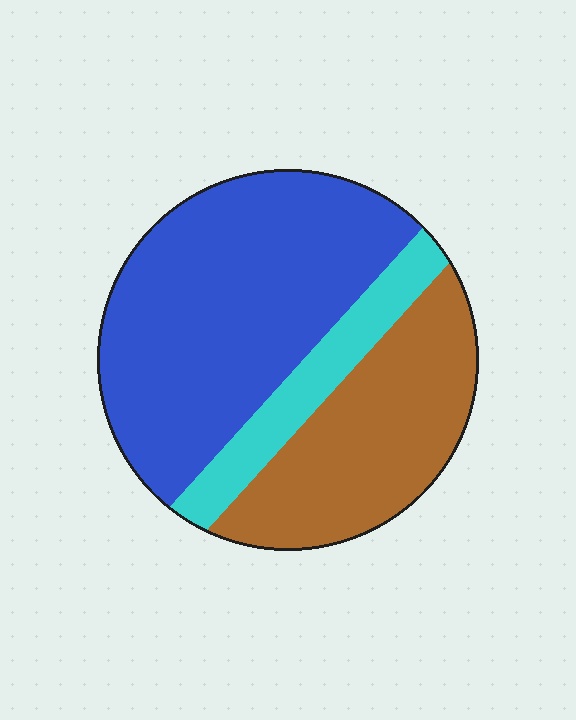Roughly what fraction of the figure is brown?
Brown takes up between a sixth and a third of the figure.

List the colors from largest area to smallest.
From largest to smallest: blue, brown, cyan.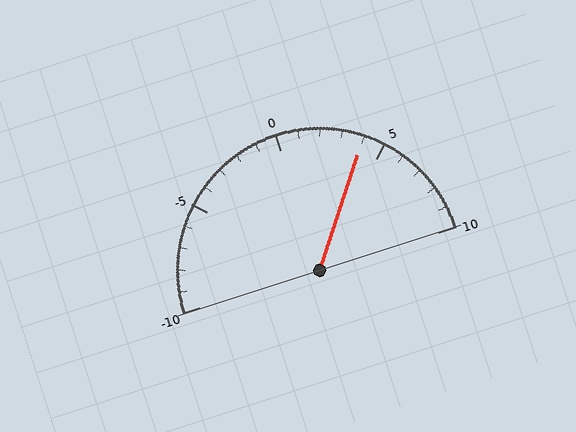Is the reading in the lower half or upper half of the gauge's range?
The reading is in the upper half of the range (-10 to 10).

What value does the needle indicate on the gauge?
The needle indicates approximately 4.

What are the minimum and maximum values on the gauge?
The gauge ranges from -10 to 10.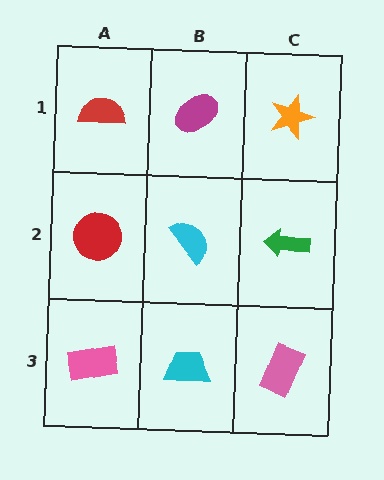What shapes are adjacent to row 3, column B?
A cyan semicircle (row 2, column B), a pink rectangle (row 3, column A), a pink rectangle (row 3, column C).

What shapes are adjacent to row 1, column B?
A cyan semicircle (row 2, column B), a red semicircle (row 1, column A), an orange star (row 1, column C).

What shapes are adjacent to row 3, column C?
A green arrow (row 2, column C), a cyan trapezoid (row 3, column B).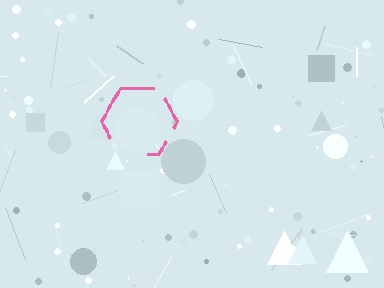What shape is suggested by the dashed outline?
The dashed outline suggests a hexagon.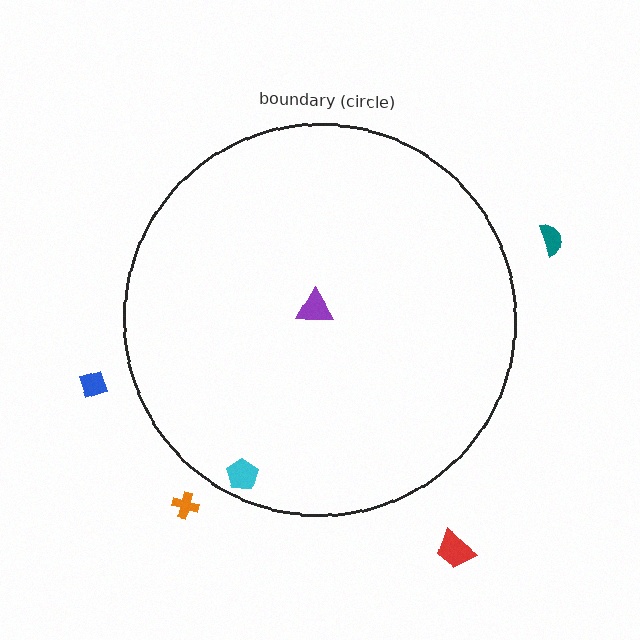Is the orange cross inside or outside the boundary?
Outside.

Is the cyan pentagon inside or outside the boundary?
Inside.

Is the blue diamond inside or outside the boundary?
Outside.